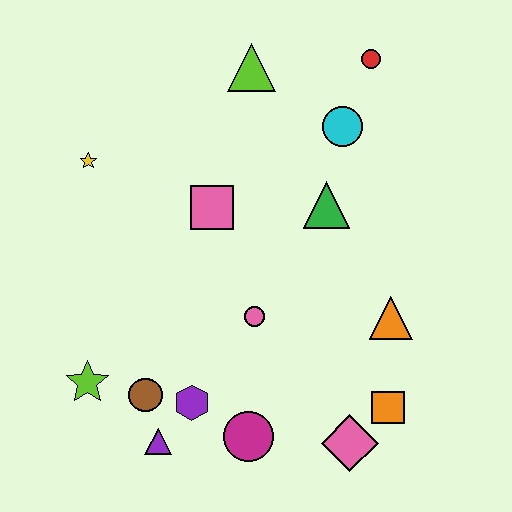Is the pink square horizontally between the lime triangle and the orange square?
No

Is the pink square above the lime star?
Yes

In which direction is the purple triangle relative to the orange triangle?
The purple triangle is to the left of the orange triangle.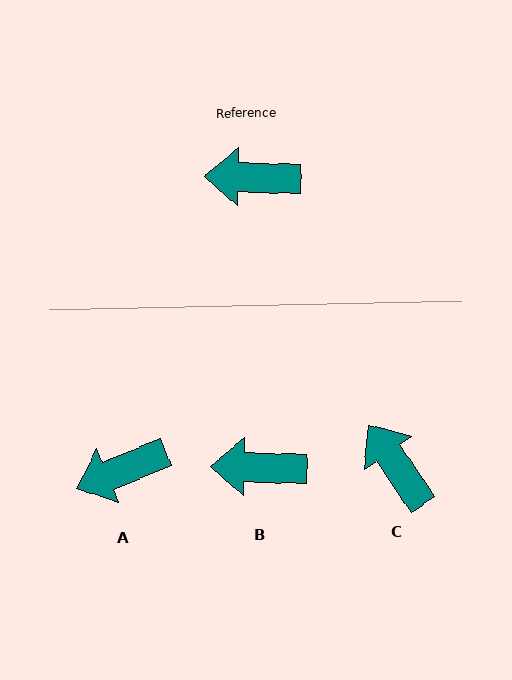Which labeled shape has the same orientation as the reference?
B.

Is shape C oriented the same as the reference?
No, it is off by about 54 degrees.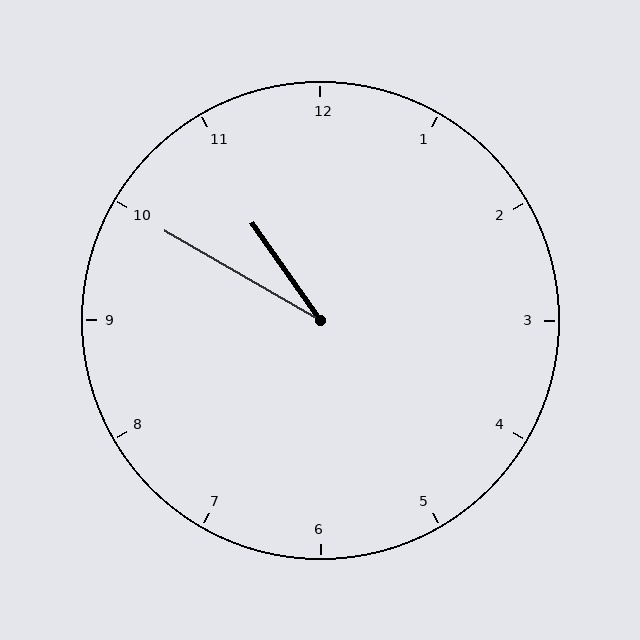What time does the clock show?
10:50.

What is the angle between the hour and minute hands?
Approximately 25 degrees.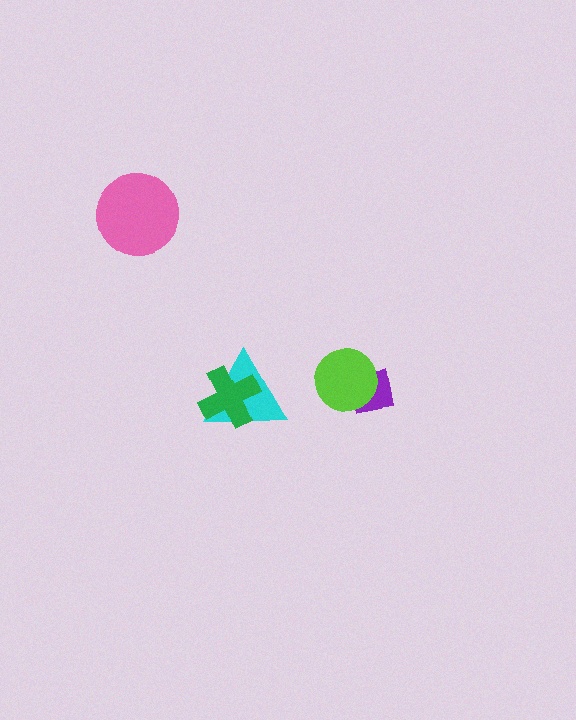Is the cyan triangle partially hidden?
Yes, it is partially covered by another shape.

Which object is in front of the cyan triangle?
The green cross is in front of the cyan triangle.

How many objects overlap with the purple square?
1 object overlaps with the purple square.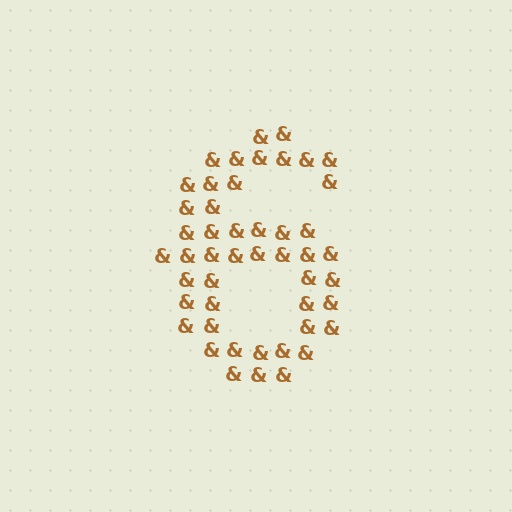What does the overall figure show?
The overall figure shows the digit 6.